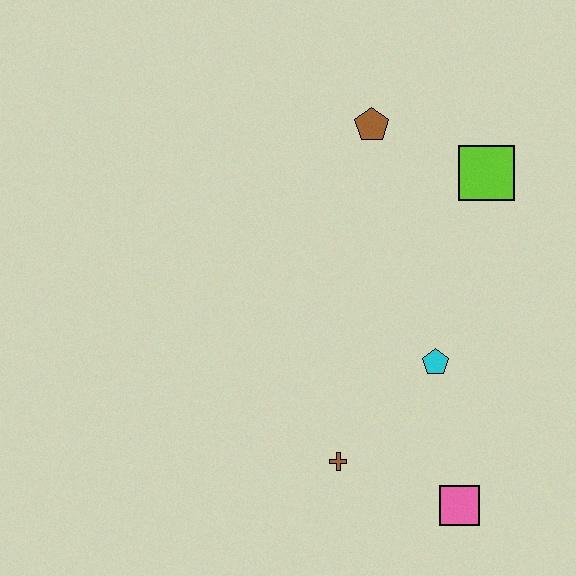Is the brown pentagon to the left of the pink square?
Yes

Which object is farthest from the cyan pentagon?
The brown pentagon is farthest from the cyan pentagon.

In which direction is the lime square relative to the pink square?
The lime square is above the pink square.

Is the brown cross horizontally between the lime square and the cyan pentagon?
No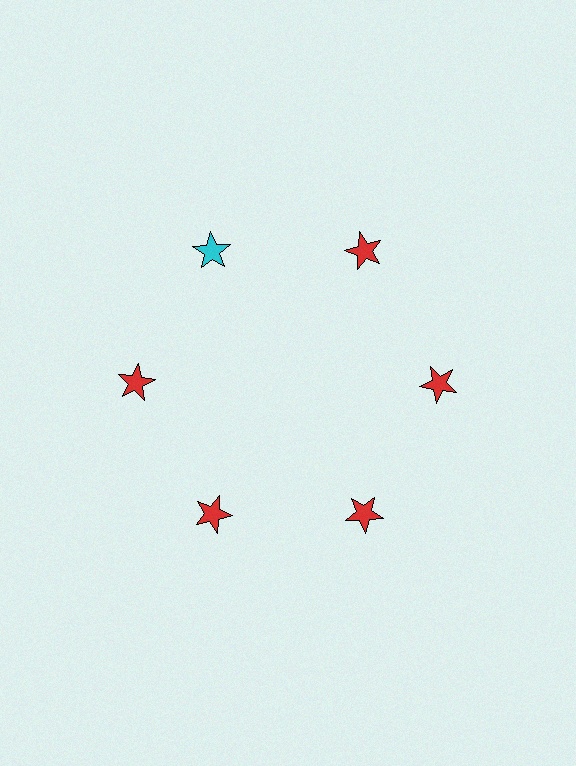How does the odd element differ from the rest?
It has a different color: cyan instead of red.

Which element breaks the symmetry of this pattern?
The cyan star at roughly the 11 o'clock position breaks the symmetry. All other shapes are red stars.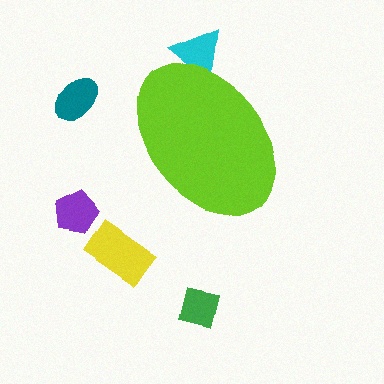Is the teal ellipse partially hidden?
No, the teal ellipse is fully visible.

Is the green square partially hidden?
No, the green square is fully visible.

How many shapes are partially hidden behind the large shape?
1 shape is partially hidden.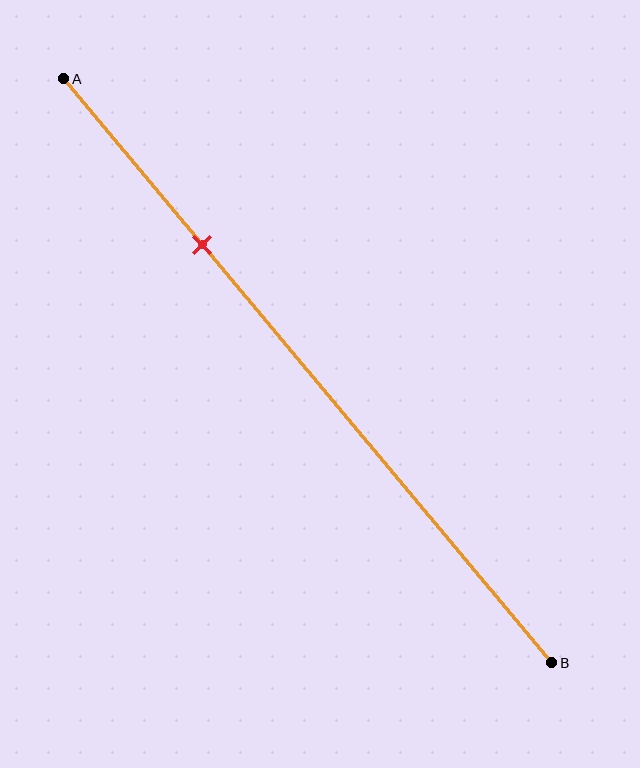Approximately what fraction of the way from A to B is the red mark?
The red mark is approximately 30% of the way from A to B.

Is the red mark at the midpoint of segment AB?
No, the mark is at about 30% from A, not at the 50% midpoint.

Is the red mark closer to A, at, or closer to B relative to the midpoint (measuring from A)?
The red mark is closer to point A than the midpoint of segment AB.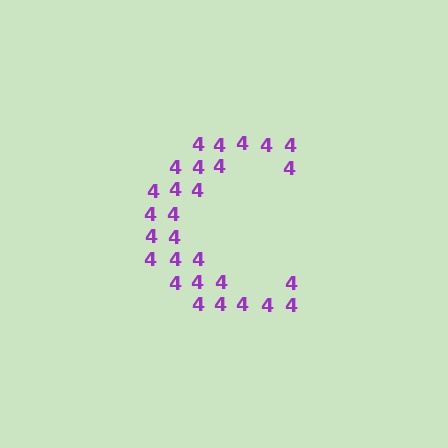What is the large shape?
The large shape is the letter C.